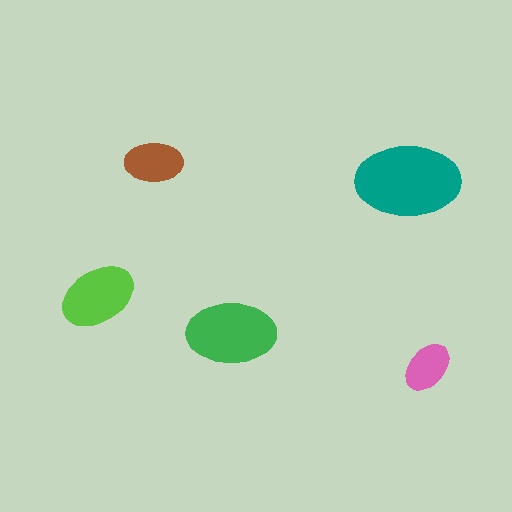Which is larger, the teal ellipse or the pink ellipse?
The teal one.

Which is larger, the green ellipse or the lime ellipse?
The green one.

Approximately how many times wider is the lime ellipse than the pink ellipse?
About 1.5 times wider.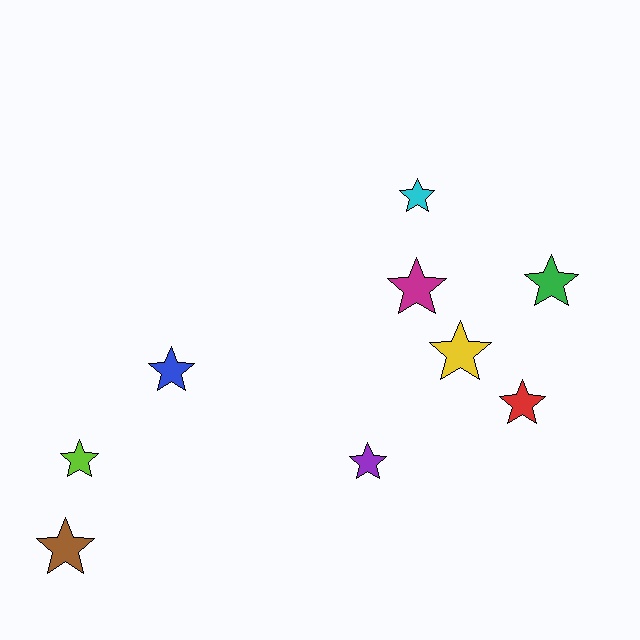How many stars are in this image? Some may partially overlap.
There are 9 stars.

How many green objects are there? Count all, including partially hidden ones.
There is 1 green object.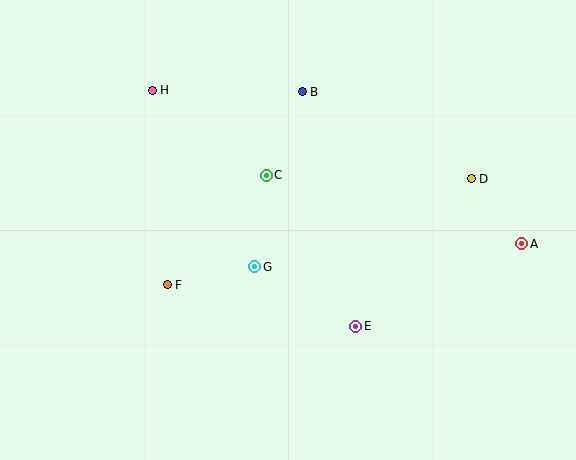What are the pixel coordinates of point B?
Point B is at (302, 92).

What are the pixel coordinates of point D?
Point D is at (471, 179).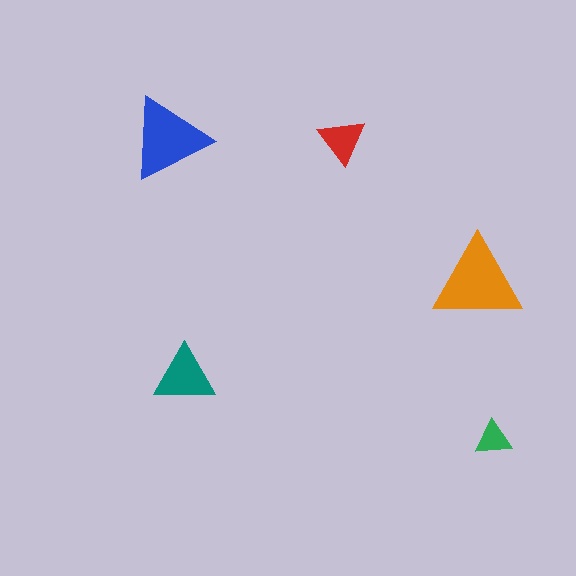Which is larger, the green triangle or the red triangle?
The red one.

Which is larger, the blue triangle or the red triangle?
The blue one.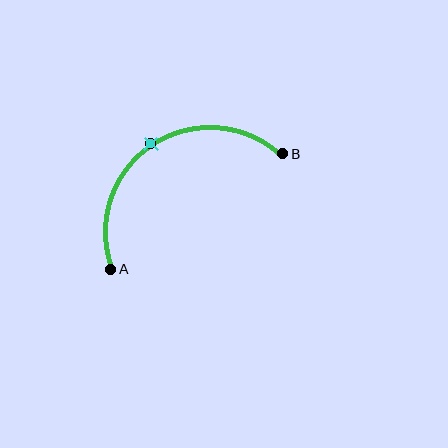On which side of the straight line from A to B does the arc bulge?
The arc bulges above and to the left of the straight line connecting A and B.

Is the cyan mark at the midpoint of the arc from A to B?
Yes. The cyan mark lies on the arc at equal arc-length from both A and B — it is the arc midpoint.